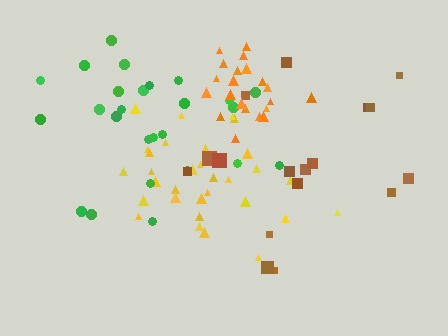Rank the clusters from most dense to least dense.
orange, yellow, green, brown.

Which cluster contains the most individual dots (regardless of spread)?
Yellow (32).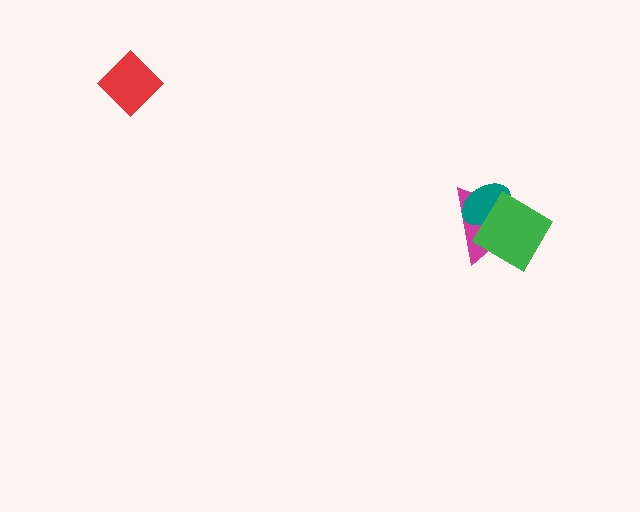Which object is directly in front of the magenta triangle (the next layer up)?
The teal ellipse is directly in front of the magenta triangle.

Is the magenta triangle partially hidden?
Yes, it is partially covered by another shape.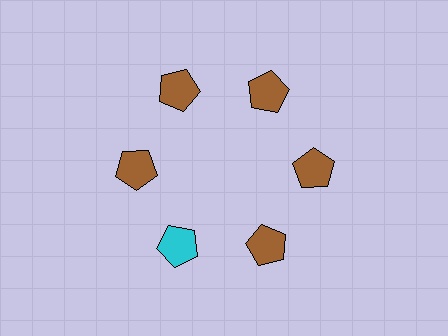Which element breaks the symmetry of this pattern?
The cyan pentagon at roughly the 7 o'clock position breaks the symmetry. All other shapes are brown pentagons.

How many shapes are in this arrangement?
There are 6 shapes arranged in a ring pattern.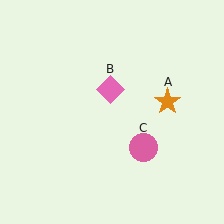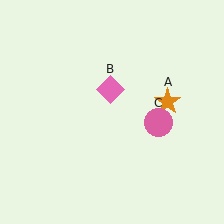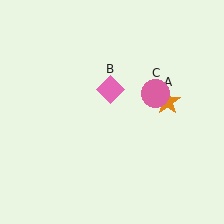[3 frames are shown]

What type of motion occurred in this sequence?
The pink circle (object C) rotated counterclockwise around the center of the scene.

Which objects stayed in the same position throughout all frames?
Orange star (object A) and pink diamond (object B) remained stationary.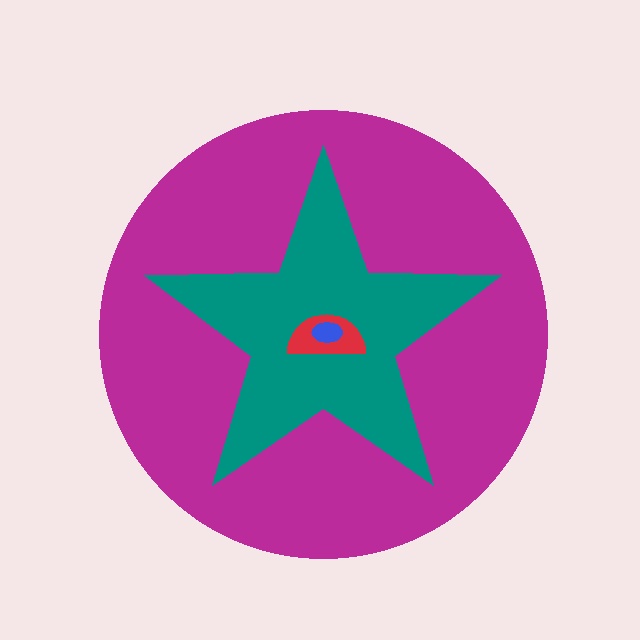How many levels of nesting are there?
4.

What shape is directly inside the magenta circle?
The teal star.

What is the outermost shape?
The magenta circle.